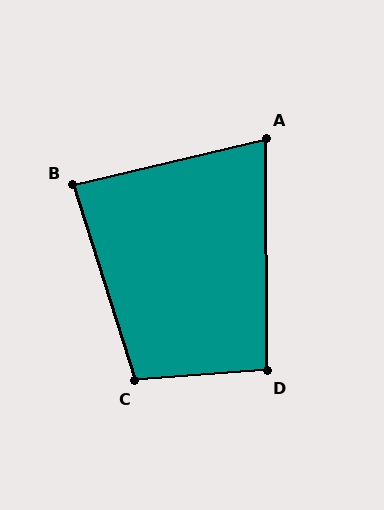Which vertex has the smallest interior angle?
A, at approximately 77 degrees.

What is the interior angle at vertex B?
Approximately 86 degrees (approximately right).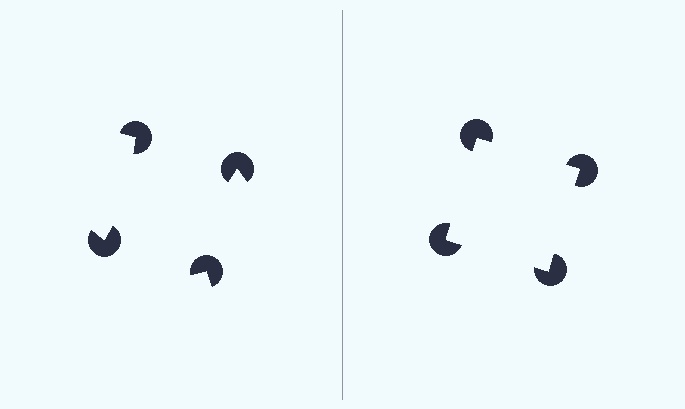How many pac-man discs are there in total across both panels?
8 — 4 on each side.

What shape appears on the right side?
An illusory square.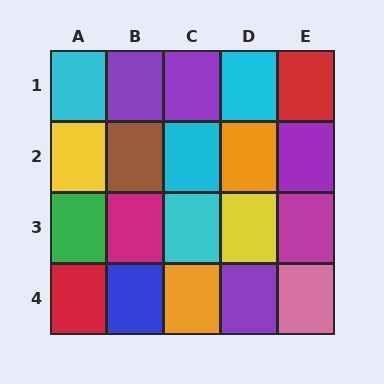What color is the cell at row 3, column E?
Magenta.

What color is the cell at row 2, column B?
Brown.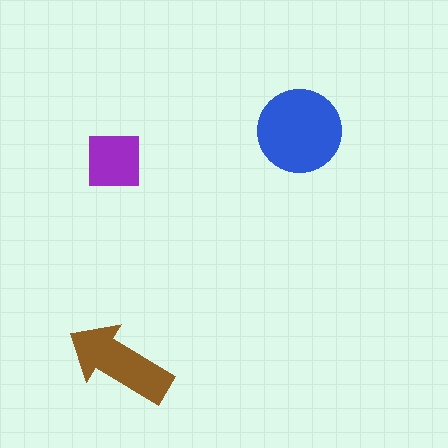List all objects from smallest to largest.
The purple square, the brown arrow, the blue circle.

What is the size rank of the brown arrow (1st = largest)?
2nd.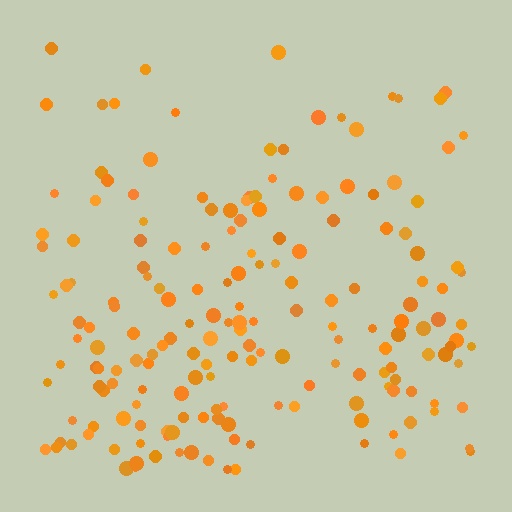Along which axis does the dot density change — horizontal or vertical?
Vertical.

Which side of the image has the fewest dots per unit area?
The top.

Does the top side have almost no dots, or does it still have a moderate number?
Still a moderate number, just noticeably fewer than the bottom.